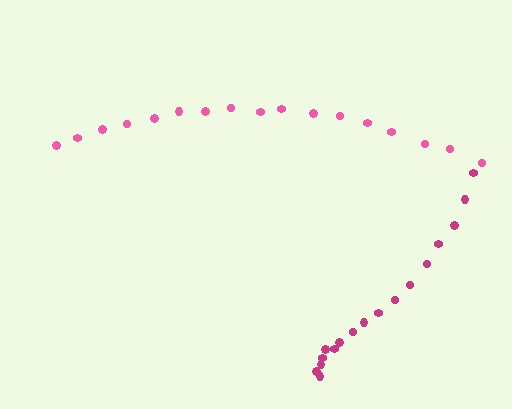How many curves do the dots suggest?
There are 2 distinct paths.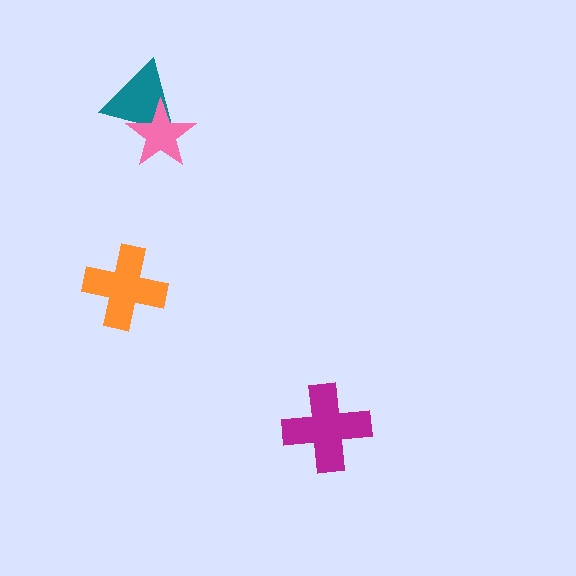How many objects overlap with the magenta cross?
0 objects overlap with the magenta cross.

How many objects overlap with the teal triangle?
1 object overlaps with the teal triangle.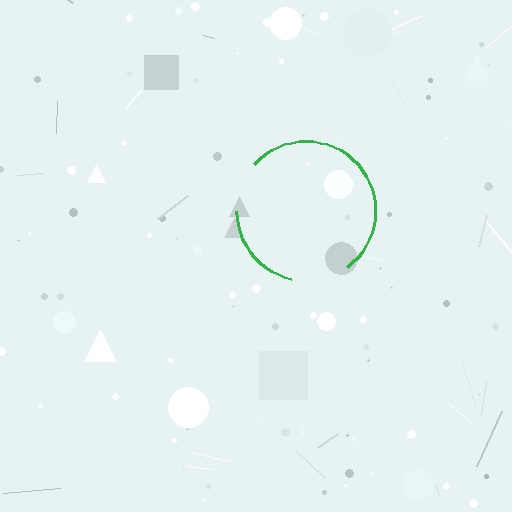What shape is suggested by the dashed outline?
The dashed outline suggests a circle.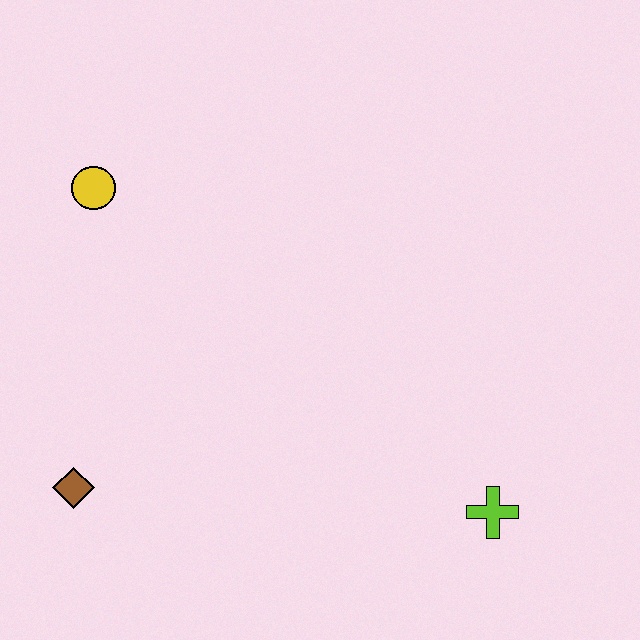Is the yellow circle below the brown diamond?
No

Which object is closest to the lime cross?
The brown diamond is closest to the lime cross.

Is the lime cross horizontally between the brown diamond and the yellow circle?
No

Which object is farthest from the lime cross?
The yellow circle is farthest from the lime cross.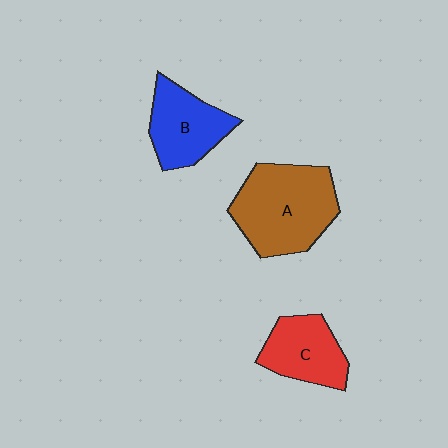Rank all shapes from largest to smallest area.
From largest to smallest: A (brown), B (blue), C (red).